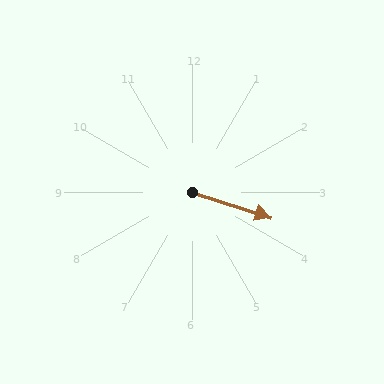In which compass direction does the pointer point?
East.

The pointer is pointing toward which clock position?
Roughly 4 o'clock.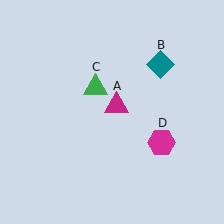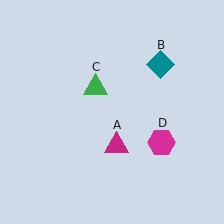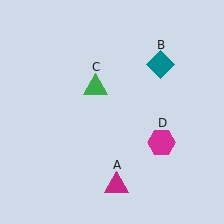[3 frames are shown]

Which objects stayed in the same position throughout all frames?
Teal diamond (object B) and green triangle (object C) and magenta hexagon (object D) remained stationary.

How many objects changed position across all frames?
1 object changed position: magenta triangle (object A).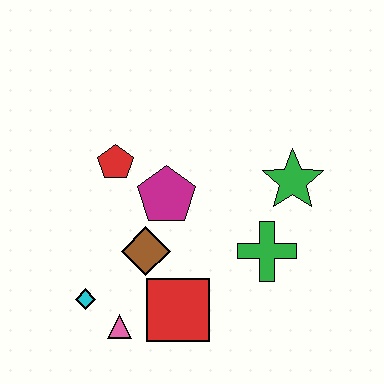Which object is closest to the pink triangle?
The cyan diamond is closest to the pink triangle.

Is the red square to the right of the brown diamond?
Yes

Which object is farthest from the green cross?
The cyan diamond is farthest from the green cross.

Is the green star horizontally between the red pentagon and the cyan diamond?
No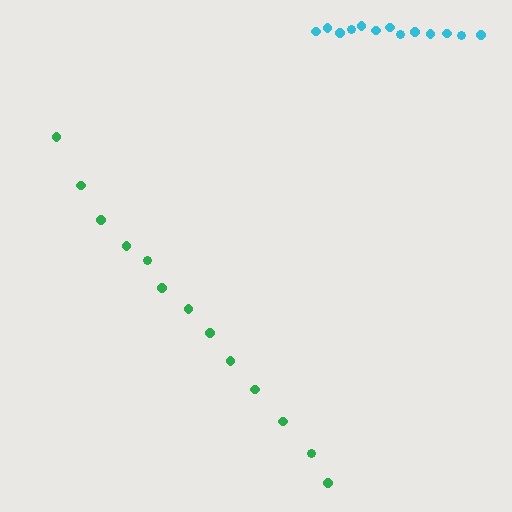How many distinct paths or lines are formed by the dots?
There are 2 distinct paths.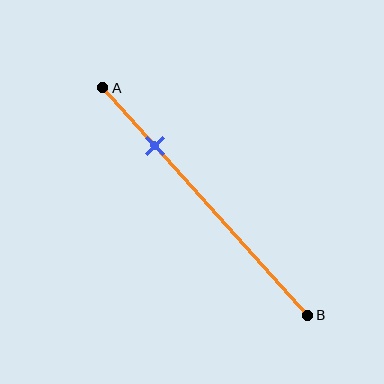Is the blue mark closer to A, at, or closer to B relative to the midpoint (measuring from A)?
The blue mark is closer to point A than the midpoint of segment AB.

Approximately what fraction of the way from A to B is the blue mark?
The blue mark is approximately 25% of the way from A to B.